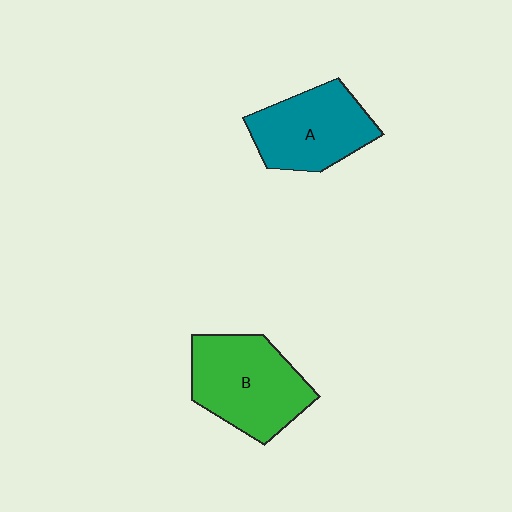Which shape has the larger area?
Shape B (green).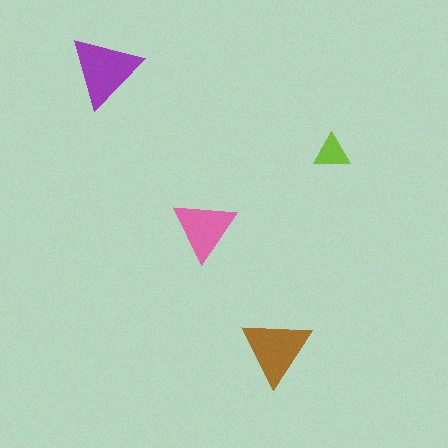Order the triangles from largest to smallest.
the purple one, the brown one, the pink one, the lime one.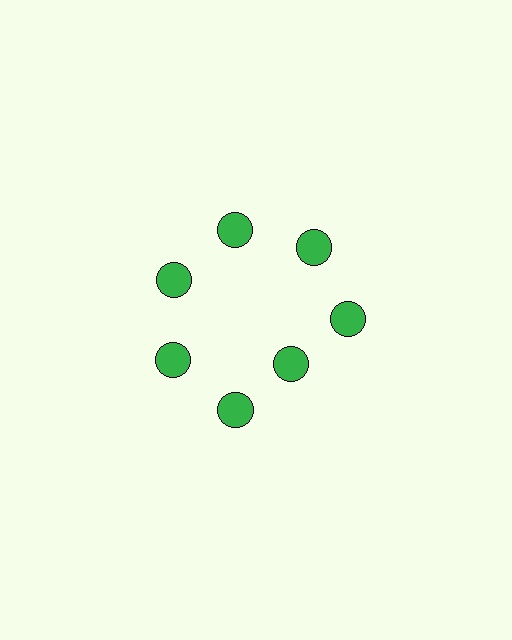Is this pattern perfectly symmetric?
No. The 7 green circles are arranged in a ring, but one element near the 5 o'clock position is pulled inward toward the center, breaking the 7-fold rotational symmetry.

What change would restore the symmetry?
The symmetry would be restored by moving it outward, back onto the ring so that all 7 circles sit at equal angles and equal distance from the center.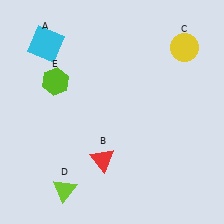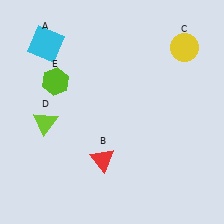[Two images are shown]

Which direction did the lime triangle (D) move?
The lime triangle (D) moved up.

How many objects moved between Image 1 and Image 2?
1 object moved between the two images.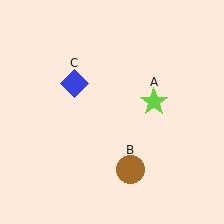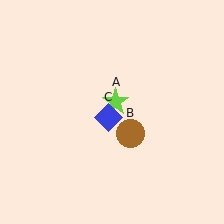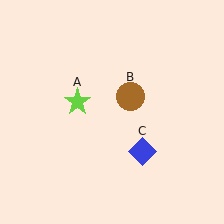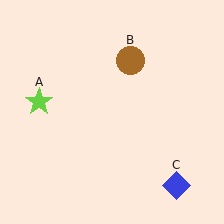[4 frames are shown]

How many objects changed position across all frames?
3 objects changed position: lime star (object A), brown circle (object B), blue diamond (object C).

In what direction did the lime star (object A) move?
The lime star (object A) moved left.